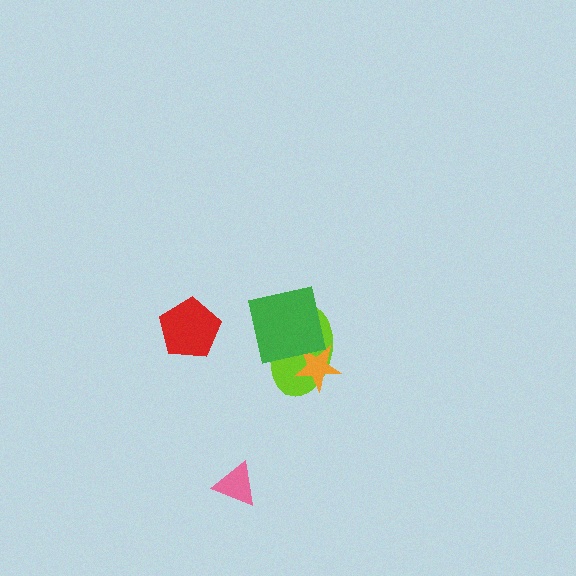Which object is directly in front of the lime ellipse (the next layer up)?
The orange star is directly in front of the lime ellipse.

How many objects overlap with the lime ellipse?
2 objects overlap with the lime ellipse.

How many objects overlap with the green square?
1 object overlaps with the green square.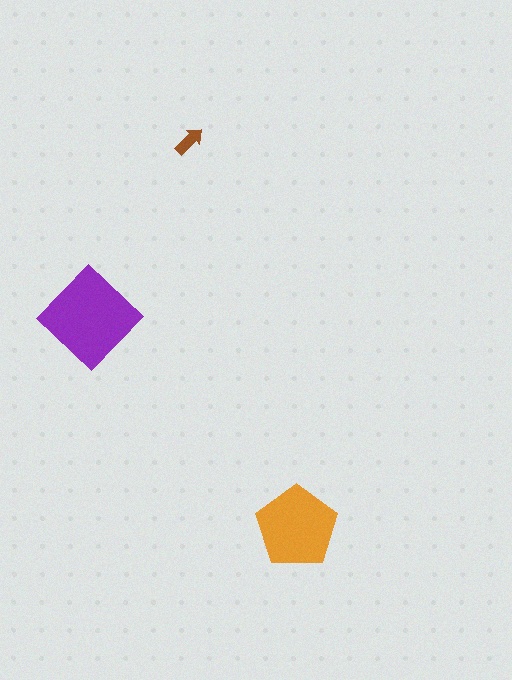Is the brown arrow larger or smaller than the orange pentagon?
Smaller.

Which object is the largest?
The purple diamond.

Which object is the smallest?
The brown arrow.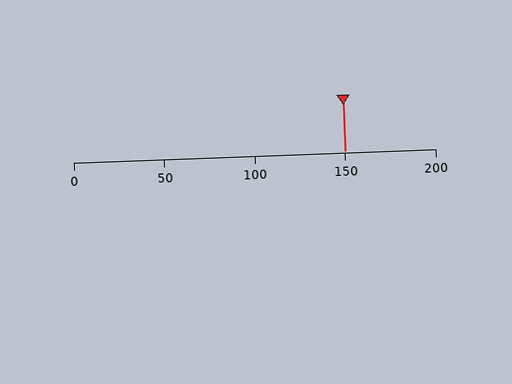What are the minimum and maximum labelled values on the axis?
The axis runs from 0 to 200.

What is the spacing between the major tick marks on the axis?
The major ticks are spaced 50 apart.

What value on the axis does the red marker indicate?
The marker indicates approximately 150.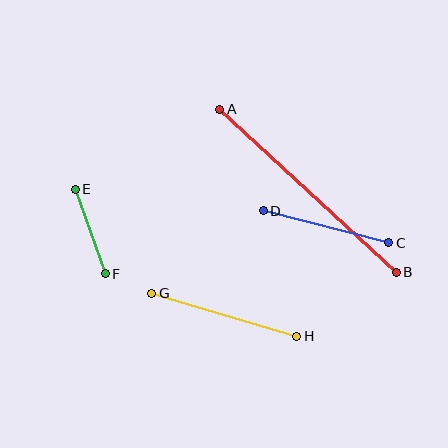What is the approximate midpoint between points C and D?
The midpoint is at approximately (326, 227) pixels.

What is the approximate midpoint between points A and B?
The midpoint is at approximately (308, 191) pixels.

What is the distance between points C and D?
The distance is approximately 129 pixels.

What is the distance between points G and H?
The distance is approximately 151 pixels.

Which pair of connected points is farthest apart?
Points A and B are farthest apart.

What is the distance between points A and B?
The distance is approximately 241 pixels.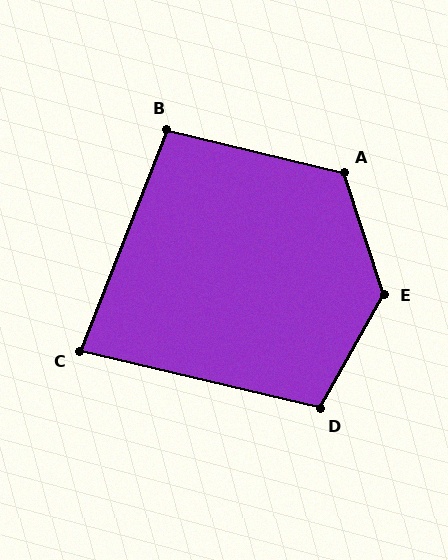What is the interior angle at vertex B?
Approximately 98 degrees (obtuse).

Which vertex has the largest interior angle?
E, at approximately 133 degrees.